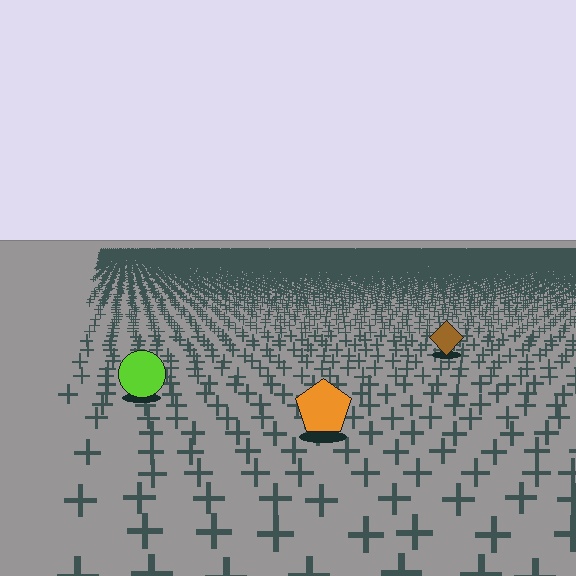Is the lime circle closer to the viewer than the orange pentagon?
No. The orange pentagon is closer — you can tell from the texture gradient: the ground texture is coarser near it.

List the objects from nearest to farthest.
From nearest to farthest: the orange pentagon, the lime circle, the brown diamond.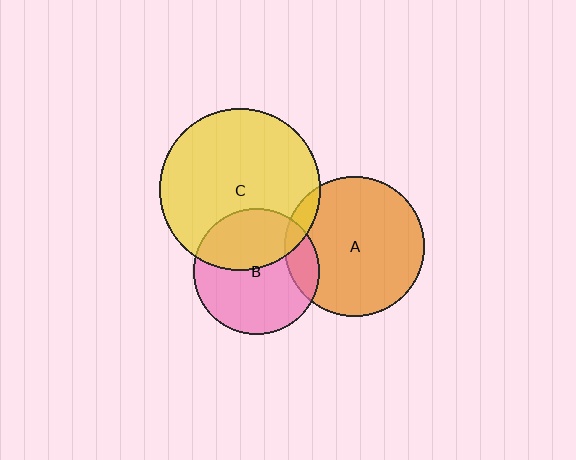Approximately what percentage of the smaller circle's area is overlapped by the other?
Approximately 10%.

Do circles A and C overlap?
Yes.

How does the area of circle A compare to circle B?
Approximately 1.2 times.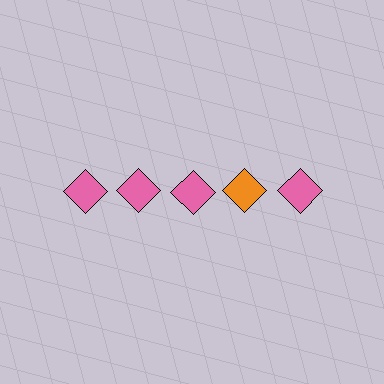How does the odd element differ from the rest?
It has a different color: orange instead of pink.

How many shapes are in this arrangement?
There are 5 shapes arranged in a grid pattern.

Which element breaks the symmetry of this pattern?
The orange diamond in the top row, second from right column breaks the symmetry. All other shapes are pink diamonds.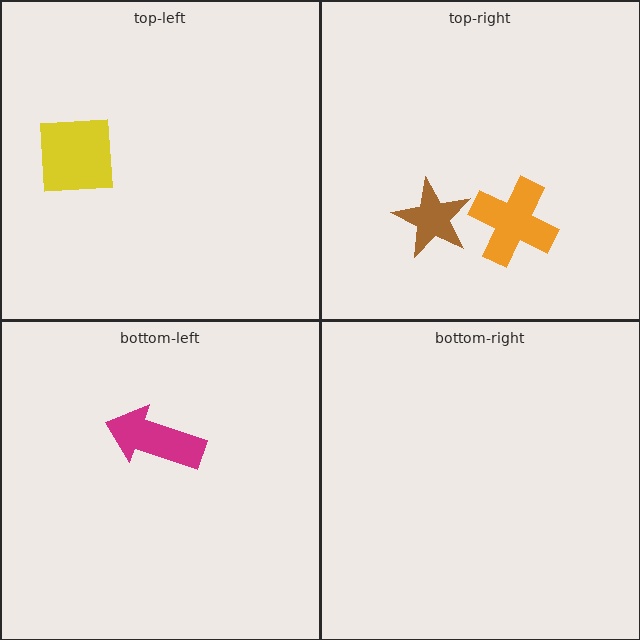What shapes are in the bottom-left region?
The magenta arrow.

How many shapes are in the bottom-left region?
1.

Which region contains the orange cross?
The top-right region.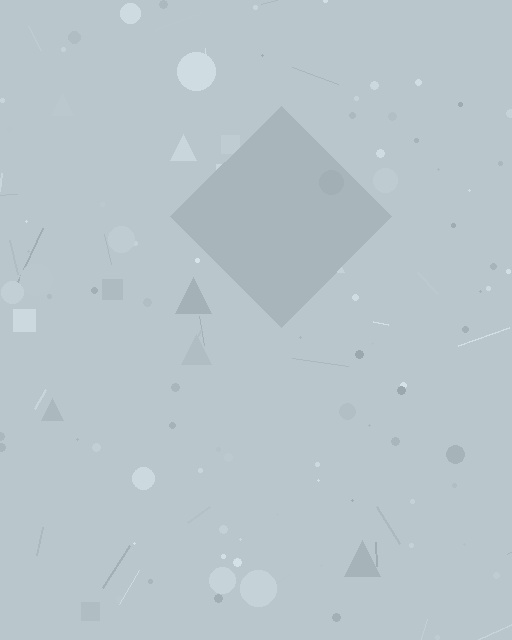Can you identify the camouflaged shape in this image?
The camouflaged shape is a diamond.